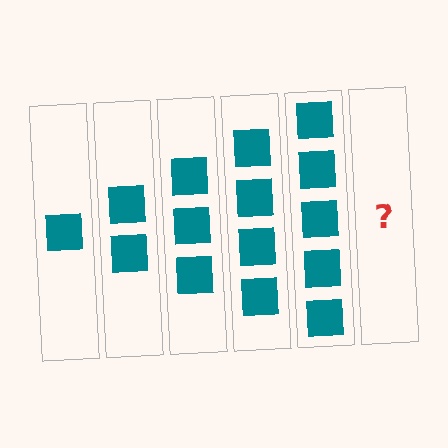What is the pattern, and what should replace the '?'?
The pattern is that each step adds one more square. The '?' should be 6 squares.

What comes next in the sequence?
The next element should be 6 squares.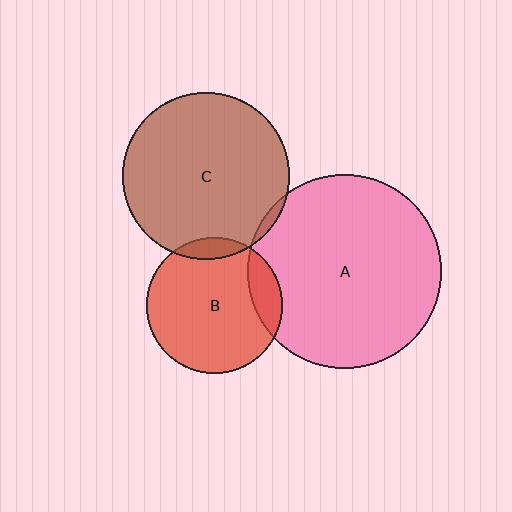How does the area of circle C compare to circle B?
Approximately 1.5 times.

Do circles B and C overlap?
Yes.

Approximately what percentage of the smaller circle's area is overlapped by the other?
Approximately 10%.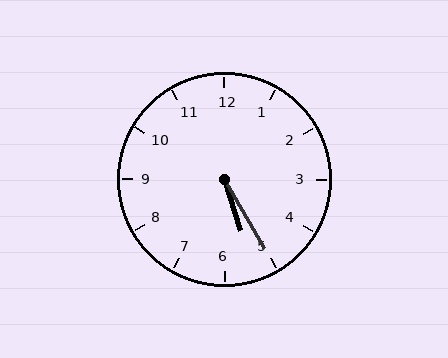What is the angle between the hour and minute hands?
Approximately 12 degrees.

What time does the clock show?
5:25.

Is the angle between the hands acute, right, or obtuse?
It is acute.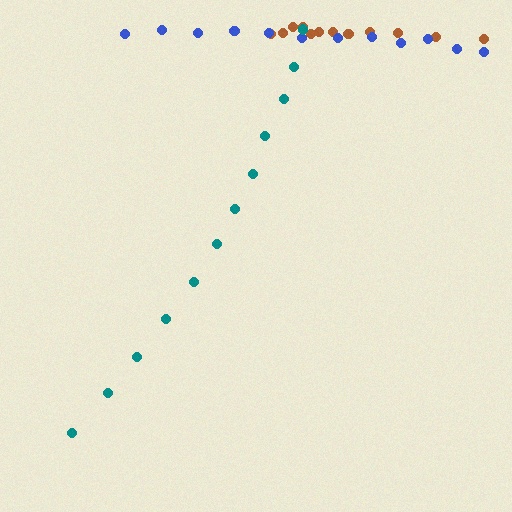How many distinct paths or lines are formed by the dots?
There are 3 distinct paths.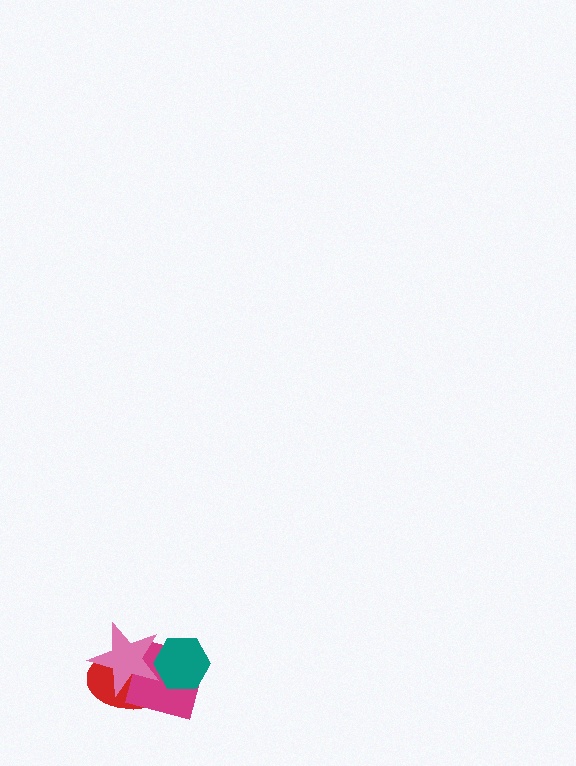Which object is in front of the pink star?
The teal hexagon is in front of the pink star.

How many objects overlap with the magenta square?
3 objects overlap with the magenta square.